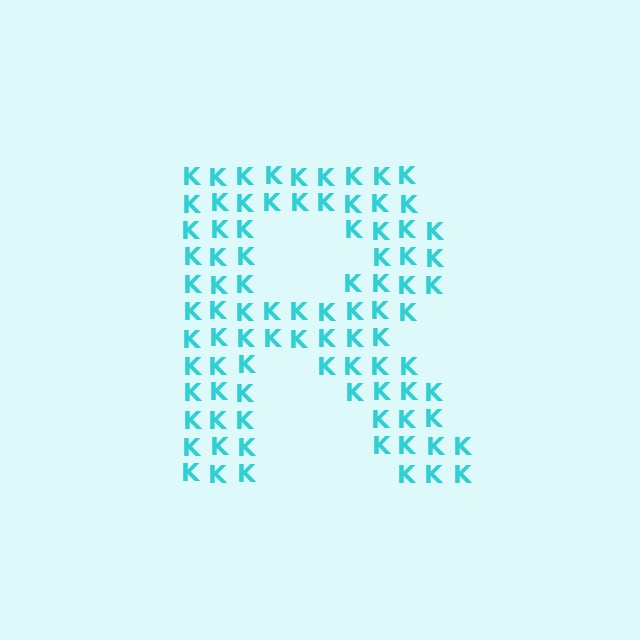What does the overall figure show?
The overall figure shows the letter R.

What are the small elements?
The small elements are letter K's.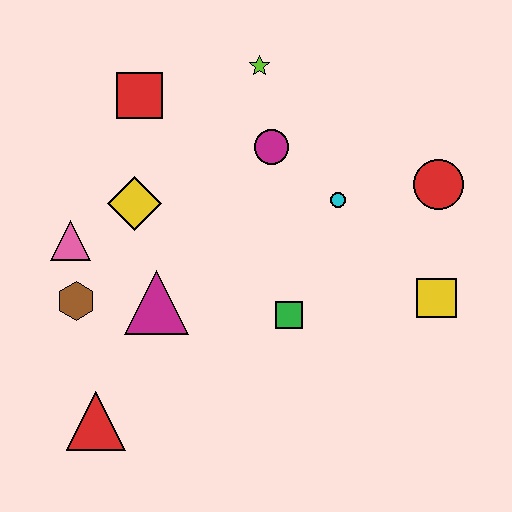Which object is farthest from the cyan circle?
The red triangle is farthest from the cyan circle.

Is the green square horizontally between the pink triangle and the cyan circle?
Yes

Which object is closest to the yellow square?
The red circle is closest to the yellow square.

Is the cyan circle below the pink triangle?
No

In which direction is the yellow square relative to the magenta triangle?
The yellow square is to the right of the magenta triangle.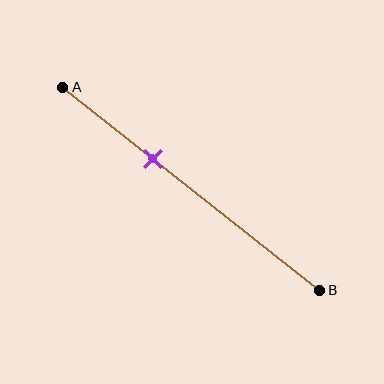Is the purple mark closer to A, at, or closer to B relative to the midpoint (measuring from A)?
The purple mark is closer to point A than the midpoint of segment AB.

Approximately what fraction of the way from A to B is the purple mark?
The purple mark is approximately 35% of the way from A to B.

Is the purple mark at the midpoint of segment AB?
No, the mark is at about 35% from A, not at the 50% midpoint.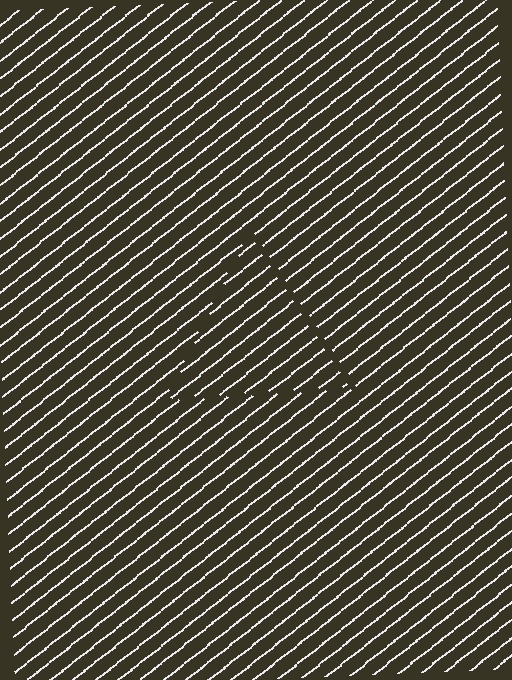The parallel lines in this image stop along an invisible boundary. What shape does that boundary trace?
An illusory triangle. The interior of the shape contains the same grating, shifted by half a period — the contour is defined by the phase discontinuity where line-ends from the inner and outer gratings abut.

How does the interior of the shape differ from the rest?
The interior of the shape contains the same grating, shifted by half a period — the contour is defined by the phase discontinuity where line-ends from the inner and outer gratings abut.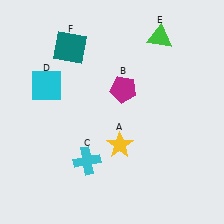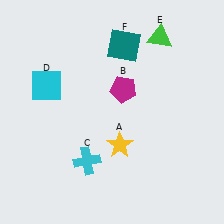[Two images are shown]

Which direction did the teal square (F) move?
The teal square (F) moved right.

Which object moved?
The teal square (F) moved right.